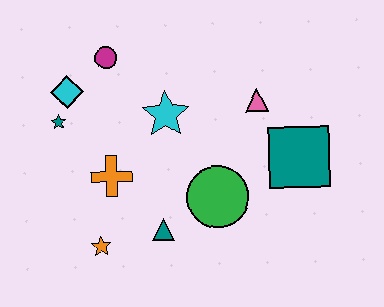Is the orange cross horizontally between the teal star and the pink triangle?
Yes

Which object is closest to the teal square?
The pink triangle is closest to the teal square.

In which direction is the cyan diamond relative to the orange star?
The cyan diamond is above the orange star.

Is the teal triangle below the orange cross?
Yes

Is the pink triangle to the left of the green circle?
No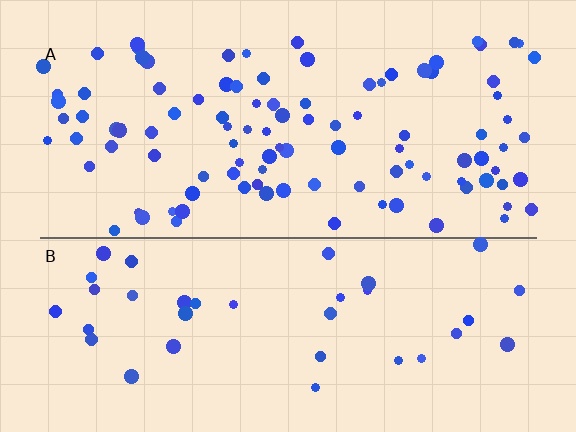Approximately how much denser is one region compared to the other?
Approximately 2.8× — region A over region B.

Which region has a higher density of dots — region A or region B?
A (the top).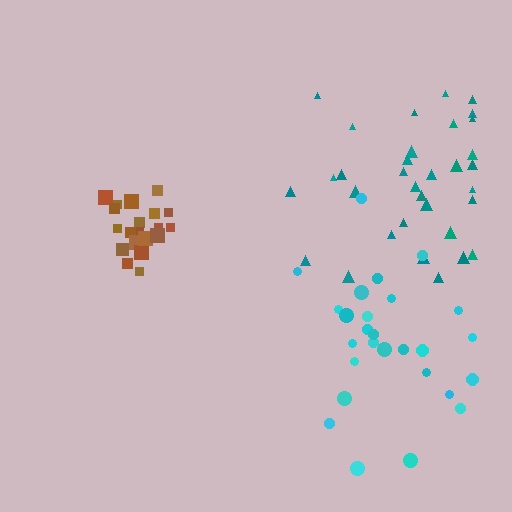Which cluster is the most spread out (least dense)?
Teal.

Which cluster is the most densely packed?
Brown.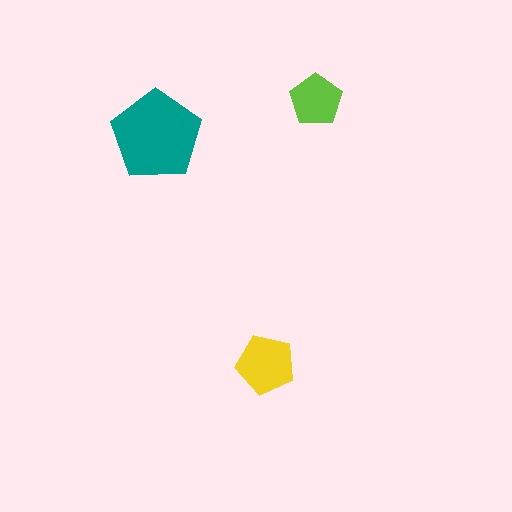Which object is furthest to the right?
The lime pentagon is rightmost.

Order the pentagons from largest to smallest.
the teal one, the yellow one, the lime one.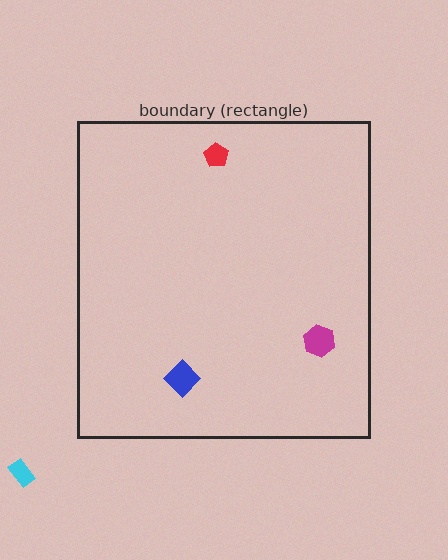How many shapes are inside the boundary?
3 inside, 1 outside.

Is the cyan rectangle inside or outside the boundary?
Outside.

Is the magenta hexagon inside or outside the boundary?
Inside.